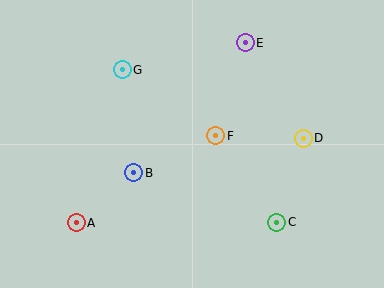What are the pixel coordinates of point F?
Point F is at (216, 136).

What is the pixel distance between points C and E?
The distance between C and E is 182 pixels.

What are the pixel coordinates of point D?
Point D is at (303, 138).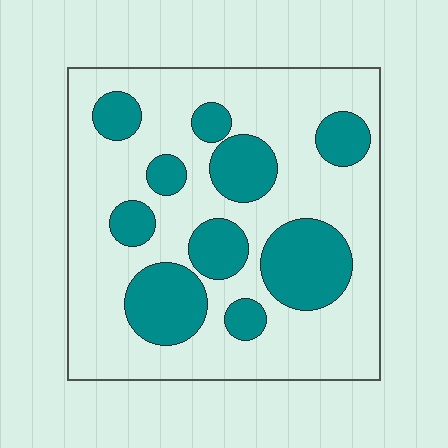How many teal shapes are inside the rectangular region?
10.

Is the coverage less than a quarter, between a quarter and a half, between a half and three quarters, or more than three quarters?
Between a quarter and a half.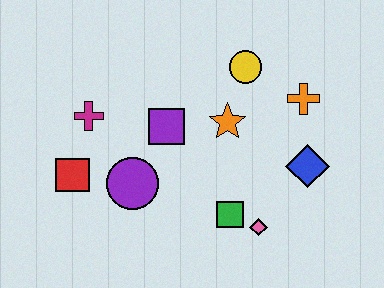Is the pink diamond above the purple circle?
No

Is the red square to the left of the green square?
Yes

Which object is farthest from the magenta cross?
The blue diamond is farthest from the magenta cross.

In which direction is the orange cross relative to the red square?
The orange cross is to the right of the red square.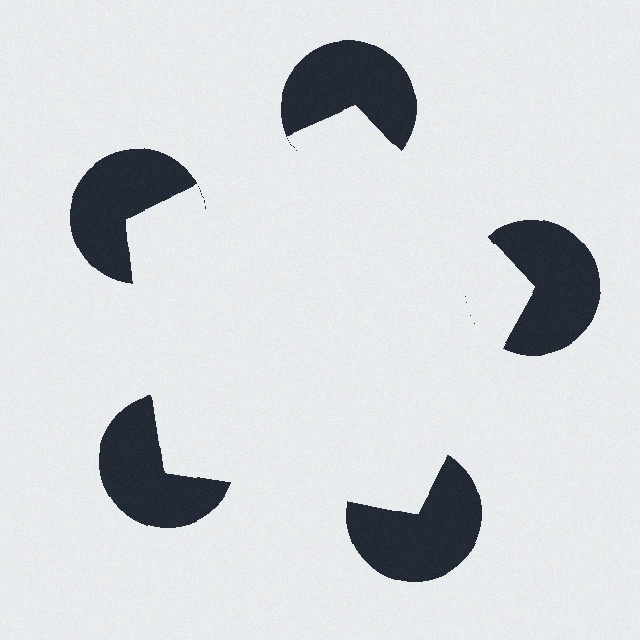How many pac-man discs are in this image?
There are 5 — one at each vertex of the illusory pentagon.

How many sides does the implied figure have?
5 sides.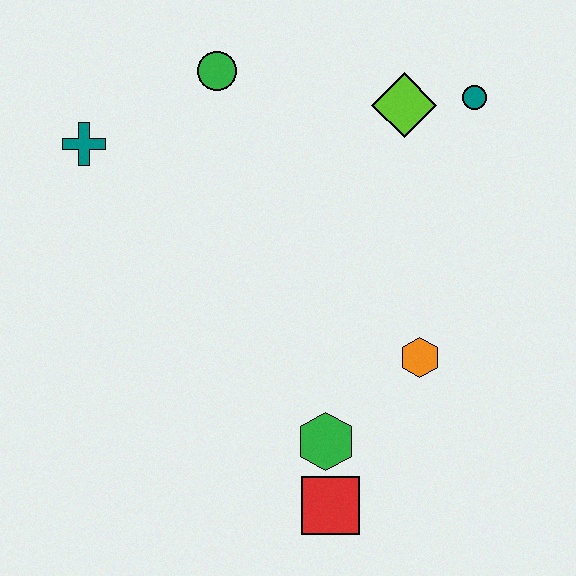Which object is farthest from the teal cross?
The red square is farthest from the teal cross.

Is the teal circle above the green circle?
No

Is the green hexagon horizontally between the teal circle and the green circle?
Yes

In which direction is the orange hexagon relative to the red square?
The orange hexagon is above the red square.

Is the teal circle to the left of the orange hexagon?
No